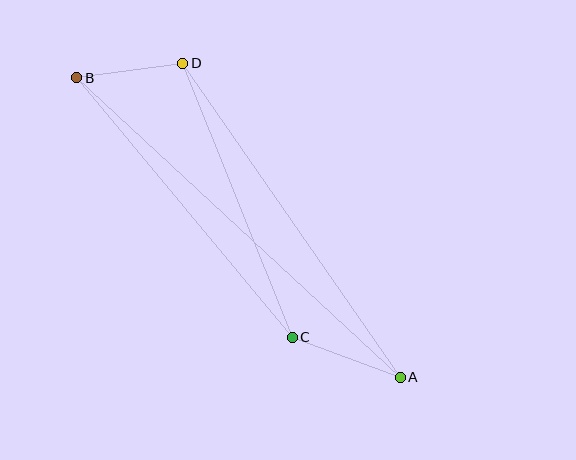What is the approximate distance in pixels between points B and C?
The distance between B and C is approximately 338 pixels.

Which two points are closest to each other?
Points B and D are closest to each other.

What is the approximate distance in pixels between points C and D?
The distance between C and D is approximately 295 pixels.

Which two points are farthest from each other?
Points A and B are farthest from each other.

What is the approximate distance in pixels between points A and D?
The distance between A and D is approximately 382 pixels.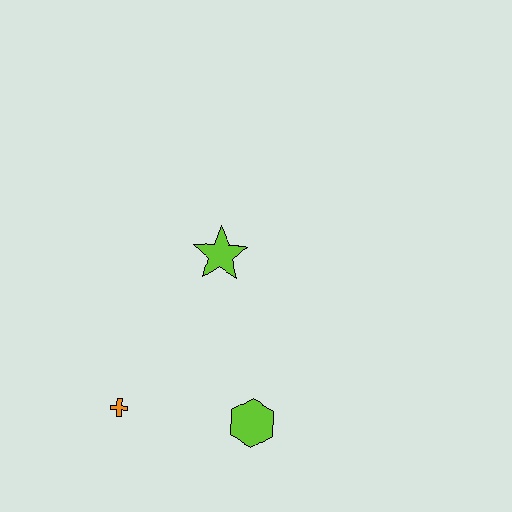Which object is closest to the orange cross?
The lime hexagon is closest to the orange cross.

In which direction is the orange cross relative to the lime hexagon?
The orange cross is to the left of the lime hexagon.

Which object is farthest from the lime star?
The orange cross is farthest from the lime star.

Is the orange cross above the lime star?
No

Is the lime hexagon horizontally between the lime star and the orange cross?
No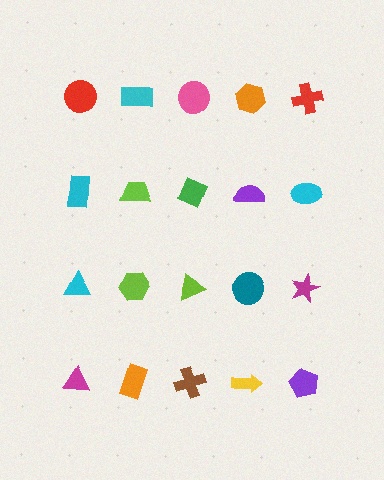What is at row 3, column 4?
A teal circle.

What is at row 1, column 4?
An orange hexagon.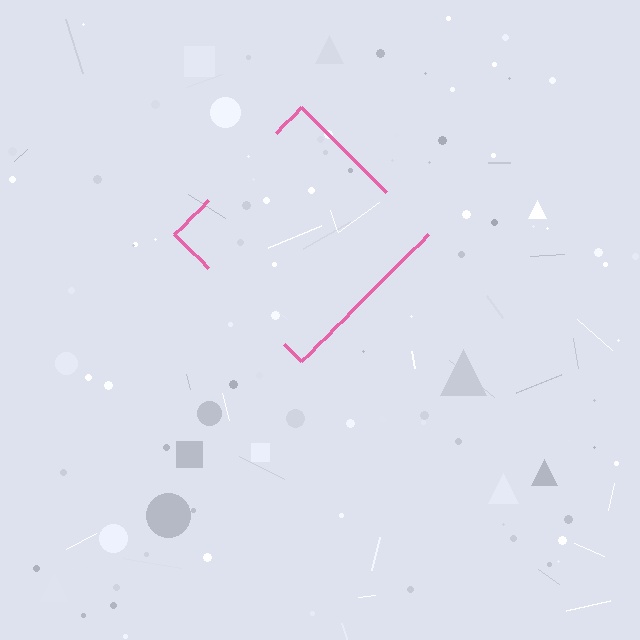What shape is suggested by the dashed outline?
The dashed outline suggests a diamond.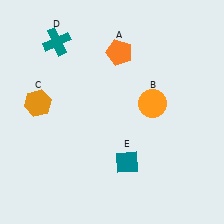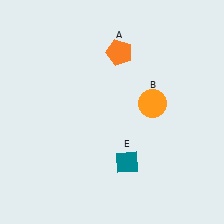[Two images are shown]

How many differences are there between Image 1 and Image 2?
There are 2 differences between the two images.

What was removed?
The teal cross (D), the orange hexagon (C) were removed in Image 2.